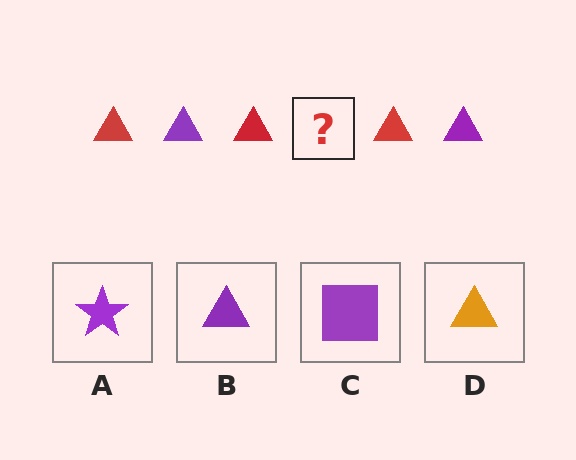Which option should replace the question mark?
Option B.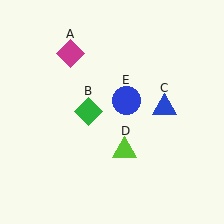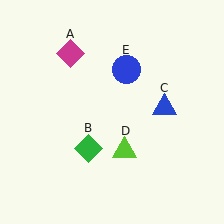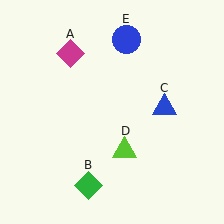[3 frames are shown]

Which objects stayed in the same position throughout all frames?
Magenta diamond (object A) and blue triangle (object C) and lime triangle (object D) remained stationary.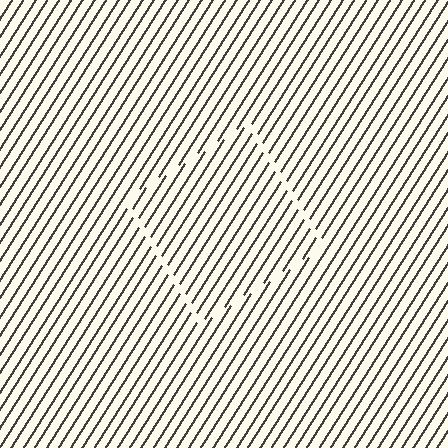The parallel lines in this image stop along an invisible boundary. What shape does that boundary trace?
An illusory square. The interior of the shape contains the same grating, shifted by half a period — the contour is defined by the phase discontinuity where line-ends from the inner and outer gratings abut.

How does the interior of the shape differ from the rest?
The interior of the shape contains the same grating, shifted by half a period — the contour is defined by the phase discontinuity where line-ends from the inner and outer gratings abut.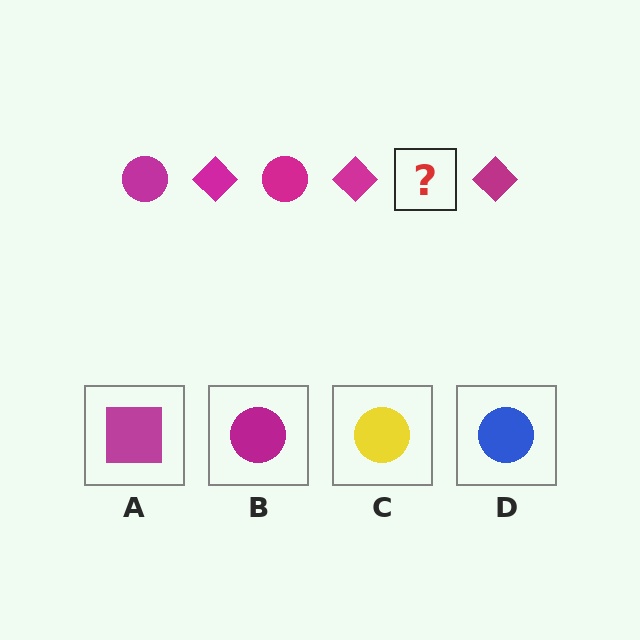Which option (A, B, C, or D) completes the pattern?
B.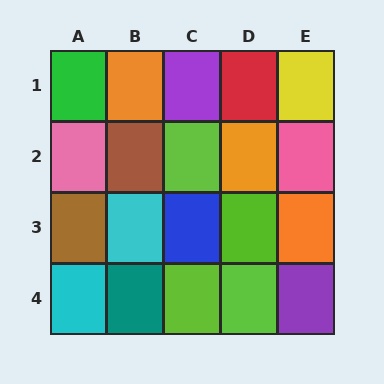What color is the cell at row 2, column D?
Orange.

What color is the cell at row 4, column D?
Lime.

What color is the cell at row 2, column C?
Lime.